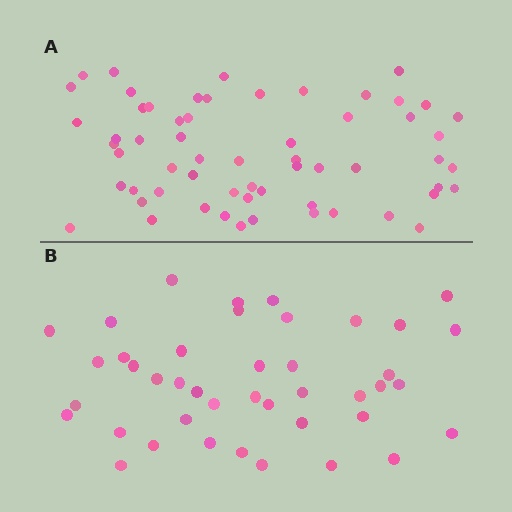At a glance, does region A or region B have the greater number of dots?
Region A (the top region) has more dots.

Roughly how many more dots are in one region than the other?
Region A has approximately 20 more dots than region B.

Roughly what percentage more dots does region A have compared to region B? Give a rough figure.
About 45% more.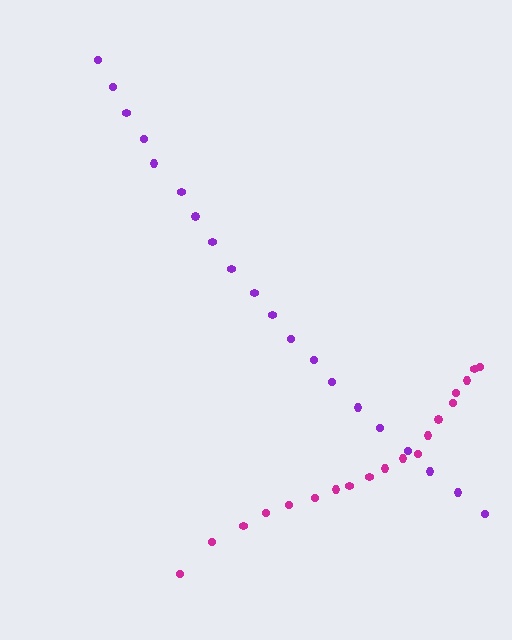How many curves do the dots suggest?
There are 2 distinct paths.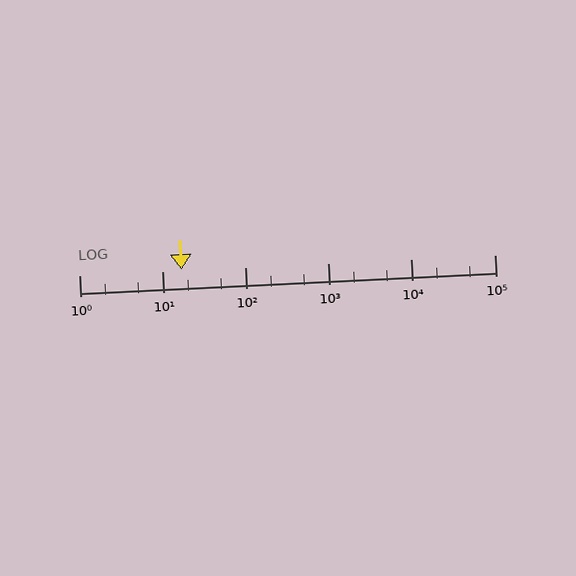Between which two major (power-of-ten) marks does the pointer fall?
The pointer is between 10 and 100.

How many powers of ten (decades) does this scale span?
The scale spans 5 decades, from 1 to 100000.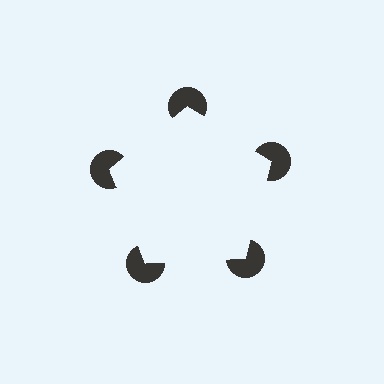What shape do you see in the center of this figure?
An illusory pentagon — its edges are inferred from the aligned wedge cuts in the pac-man discs, not physically drawn.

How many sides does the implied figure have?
5 sides.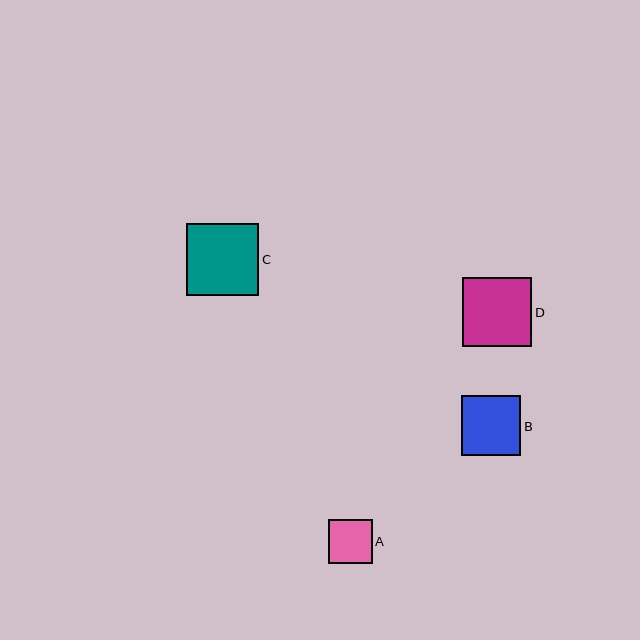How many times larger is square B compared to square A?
Square B is approximately 1.4 times the size of square A.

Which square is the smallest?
Square A is the smallest with a size of approximately 44 pixels.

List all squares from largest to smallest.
From largest to smallest: C, D, B, A.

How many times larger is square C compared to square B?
Square C is approximately 1.2 times the size of square B.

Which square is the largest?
Square C is the largest with a size of approximately 72 pixels.